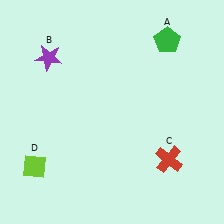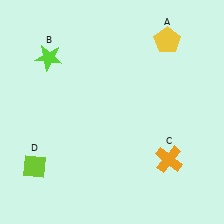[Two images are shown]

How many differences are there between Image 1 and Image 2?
There are 3 differences between the two images.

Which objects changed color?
A changed from green to yellow. B changed from purple to lime. C changed from red to orange.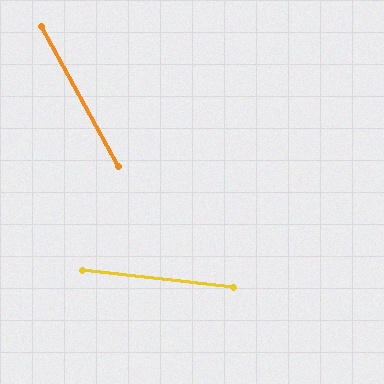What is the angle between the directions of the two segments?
Approximately 55 degrees.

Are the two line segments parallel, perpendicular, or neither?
Neither parallel nor perpendicular — they differ by about 55°.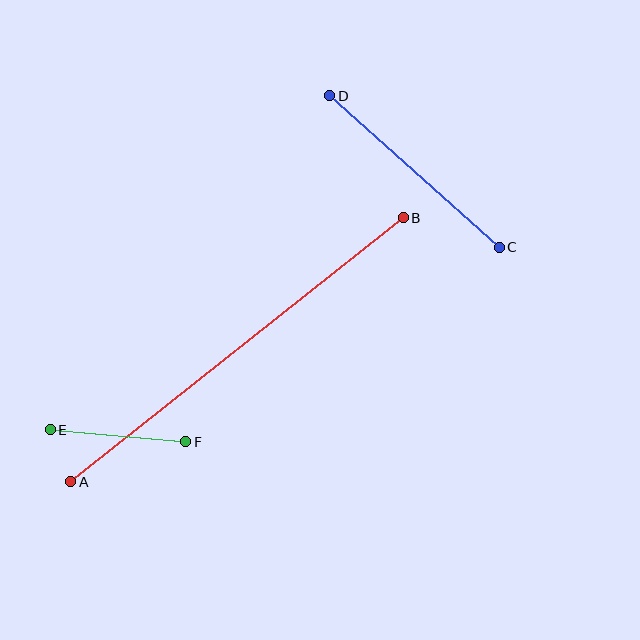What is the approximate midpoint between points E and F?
The midpoint is at approximately (118, 436) pixels.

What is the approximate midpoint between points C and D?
The midpoint is at approximately (415, 172) pixels.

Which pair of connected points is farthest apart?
Points A and B are farthest apart.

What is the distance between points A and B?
The distance is approximately 425 pixels.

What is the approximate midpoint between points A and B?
The midpoint is at approximately (237, 350) pixels.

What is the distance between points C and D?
The distance is approximately 227 pixels.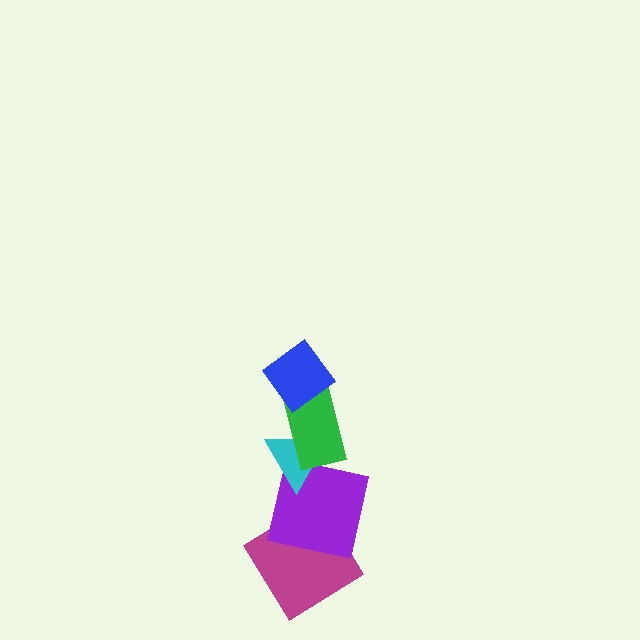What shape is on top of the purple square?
The cyan triangle is on top of the purple square.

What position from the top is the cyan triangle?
The cyan triangle is 3rd from the top.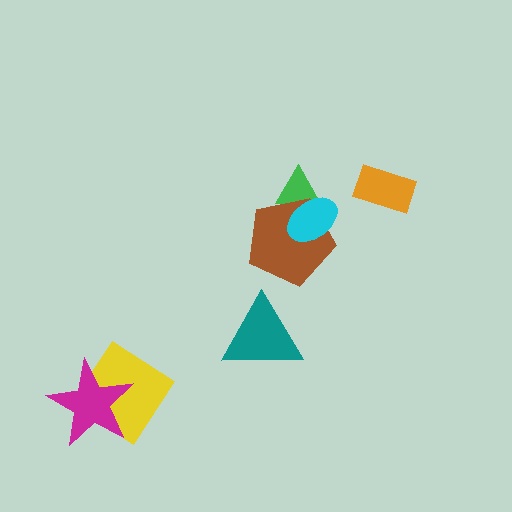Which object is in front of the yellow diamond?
The magenta star is in front of the yellow diamond.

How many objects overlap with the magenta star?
1 object overlaps with the magenta star.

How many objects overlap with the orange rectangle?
0 objects overlap with the orange rectangle.